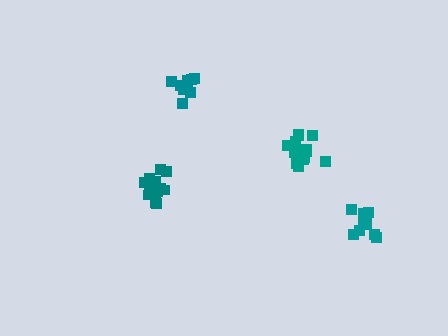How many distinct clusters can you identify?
There are 4 distinct clusters.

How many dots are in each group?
Group 1: 14 dots, Group 2: 10 dots, Group 3: 15 dots, Group 4: 10 dots (49 total).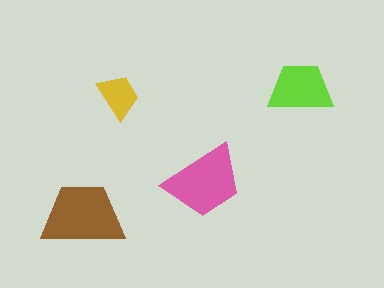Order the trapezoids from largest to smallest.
the brown one, the pink one, the lime one, the yellow one.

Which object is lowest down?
The brown trapezoid is bottommost.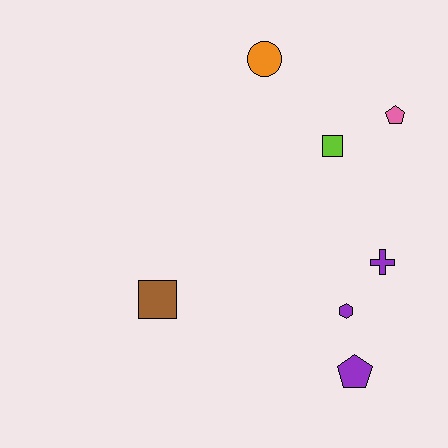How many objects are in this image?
There are 7 objects.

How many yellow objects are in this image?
There are no yellow objects.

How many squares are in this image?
There are 2 squares.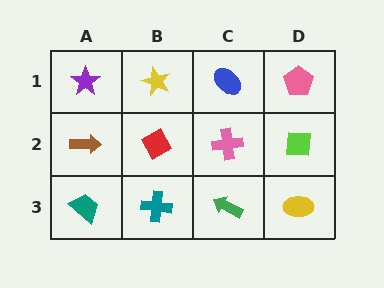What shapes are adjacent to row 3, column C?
A pink cross (row 2, column C), a teal cross (row 3, column B), a yellow ellipse (row 3, column D).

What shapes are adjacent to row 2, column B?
A yellow star (row 1, column B), a teal cross (row 3, column B), a brown arrow (row 2, column A), a pink cross (row 2, column C).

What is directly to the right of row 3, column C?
A yellow ellipse.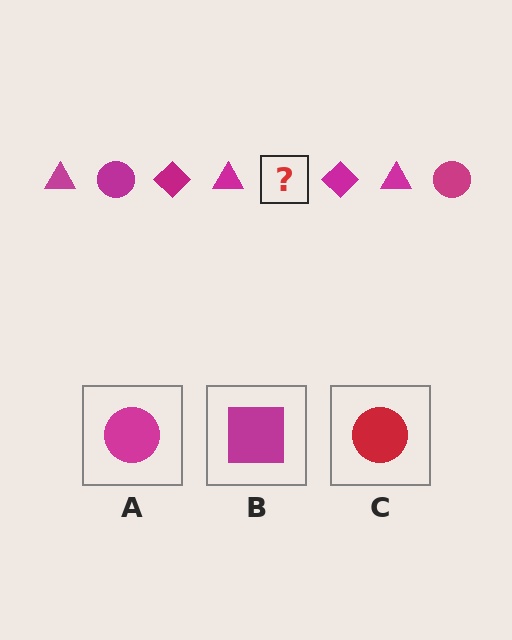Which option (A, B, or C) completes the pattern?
A.